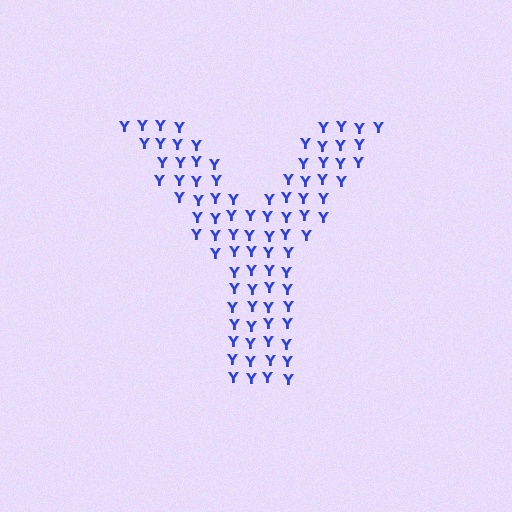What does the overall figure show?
The overall figure shows the letter Y.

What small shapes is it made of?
It is made of small letter Y's.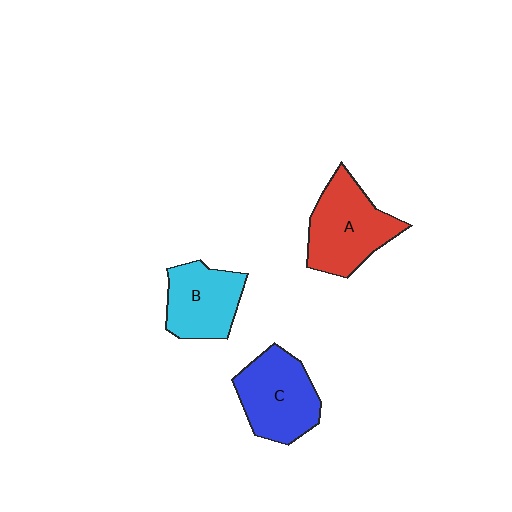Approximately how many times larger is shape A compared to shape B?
Approximately 1.3 times.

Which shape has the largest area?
Shape A (red).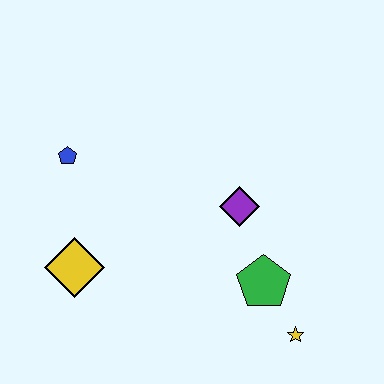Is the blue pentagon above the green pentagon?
Yes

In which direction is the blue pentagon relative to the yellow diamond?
The blue pentagon is above the yellow diamond.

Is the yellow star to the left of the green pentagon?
No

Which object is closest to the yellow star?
The green pentagon is closest to the yellow star.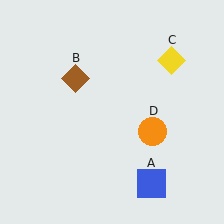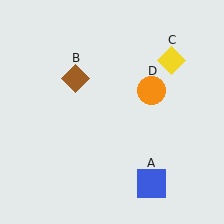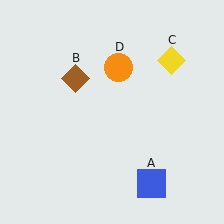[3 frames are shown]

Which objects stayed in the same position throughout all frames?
Blue square (object A) and brown diamond (object B) and yellow diamond (object C) remained stationary.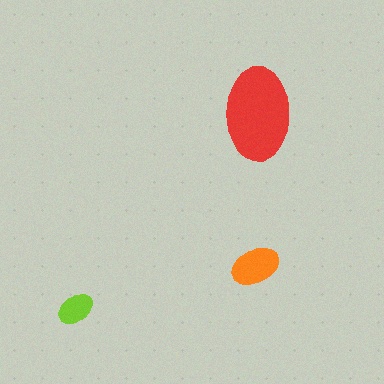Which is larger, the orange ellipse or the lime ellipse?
The orange one.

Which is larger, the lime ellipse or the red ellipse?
The red one.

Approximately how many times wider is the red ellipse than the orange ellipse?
About 2 times wider.